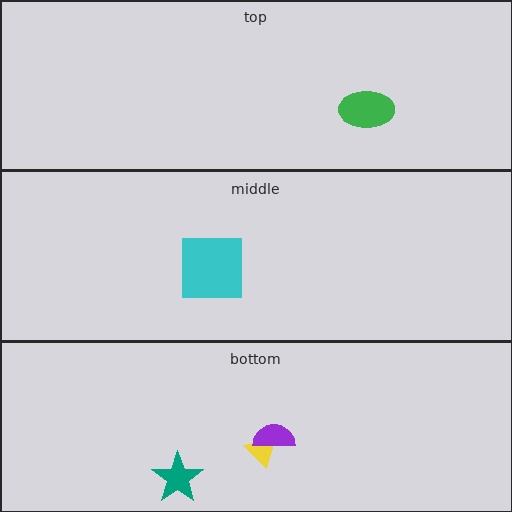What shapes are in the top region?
The green ellipse.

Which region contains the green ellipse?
The top region.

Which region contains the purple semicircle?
The bottom region.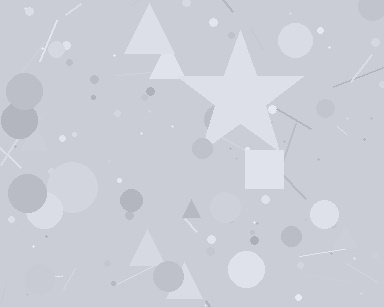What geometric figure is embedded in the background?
A star is embedded in the background.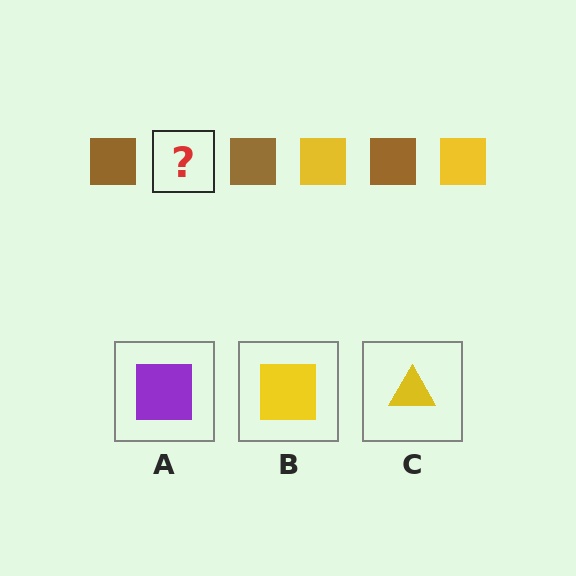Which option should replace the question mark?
Option B.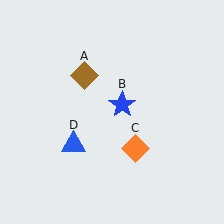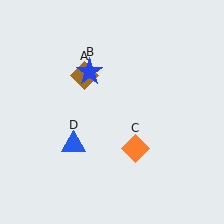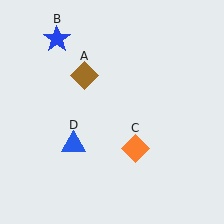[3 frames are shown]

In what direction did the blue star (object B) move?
The blue star (object B) moved up and to the left.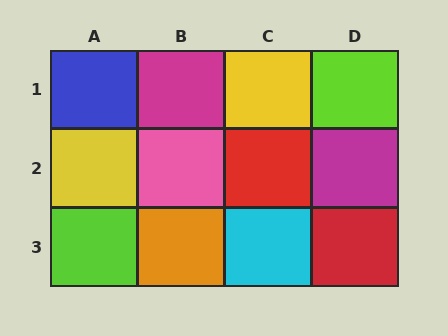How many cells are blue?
1 cell is blue.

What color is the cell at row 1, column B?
Magenta.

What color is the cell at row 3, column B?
Orange.